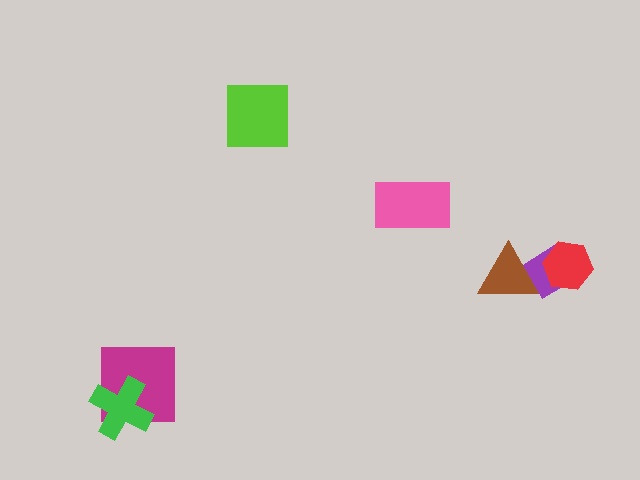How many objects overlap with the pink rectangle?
0 objects overlap with the pink rectangle.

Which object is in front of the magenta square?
The green cross is in front of the magenta square.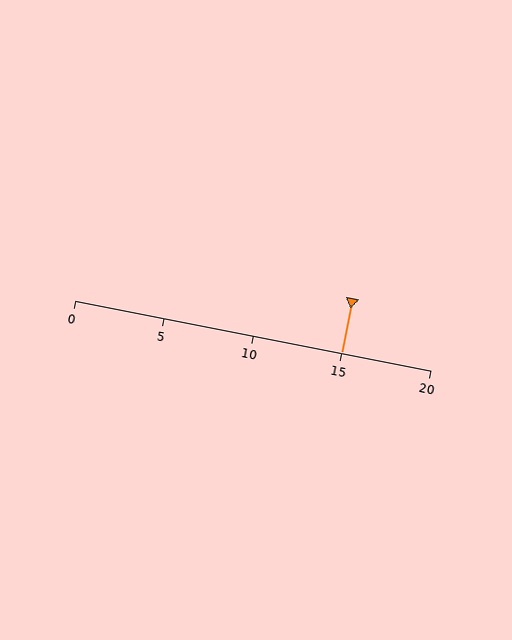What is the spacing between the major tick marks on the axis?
The major ticks are spaced 5 apart.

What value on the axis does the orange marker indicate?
The marker indicates approximately 15.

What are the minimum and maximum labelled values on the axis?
The axis runs from 0 to 20.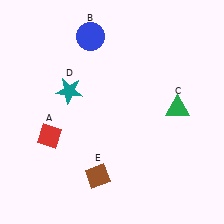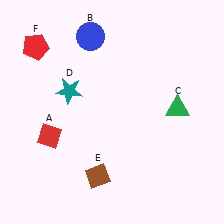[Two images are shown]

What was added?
A red pentagon (F) was added in Image 2.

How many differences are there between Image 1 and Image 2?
There is 1 difference between the two images.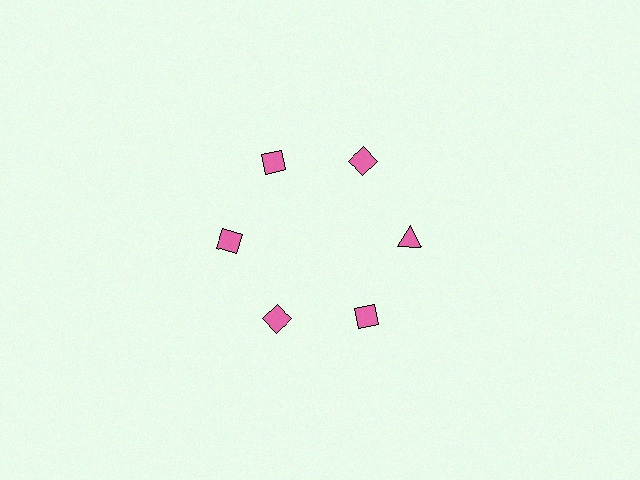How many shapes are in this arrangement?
There are 6 shapes arranged in a ring pattern.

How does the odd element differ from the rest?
It has a different shape: triangle instead of diamond.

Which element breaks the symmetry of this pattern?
The pink triangle at roughly the 3 o'clock position breaks the symmetry. All other shapes are pink diamonds.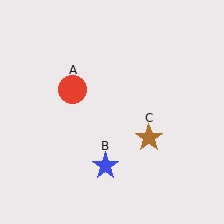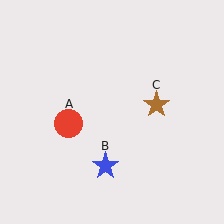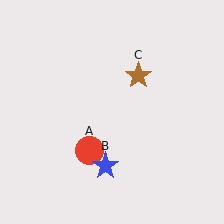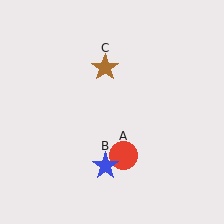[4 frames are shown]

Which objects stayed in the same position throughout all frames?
Blue star (object B) remained stationary.